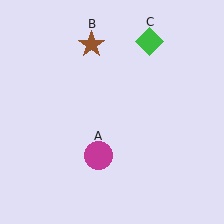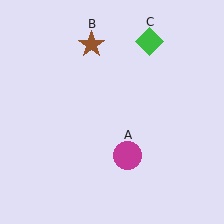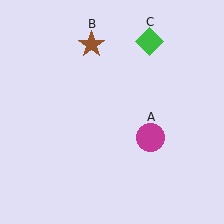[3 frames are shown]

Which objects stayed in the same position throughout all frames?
Brown star (object B) and green diamond (object C) remained stationary.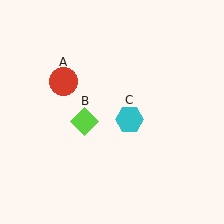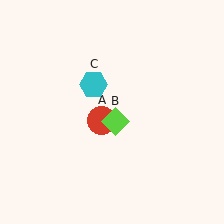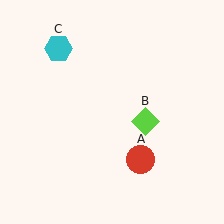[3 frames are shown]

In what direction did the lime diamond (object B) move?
The lime diamond (object B) moved right.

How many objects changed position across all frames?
3 objects changed position: red circle (object A), lime diamond (object B), cyan hexagon (object C).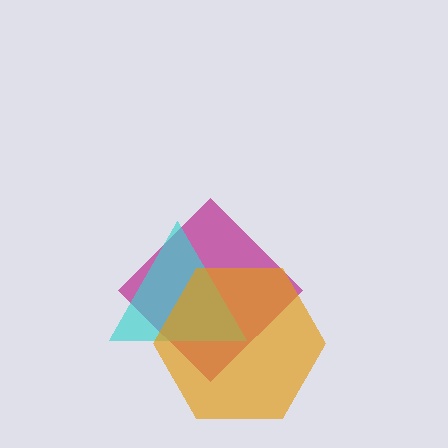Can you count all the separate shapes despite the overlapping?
Yes, there are 3 separate shapes.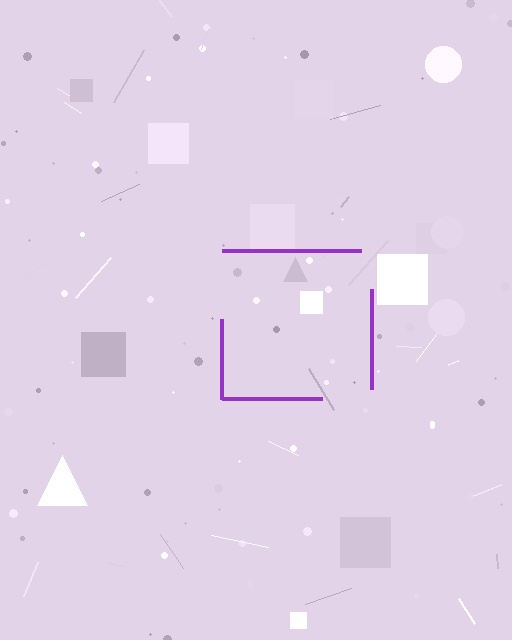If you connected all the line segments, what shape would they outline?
They would outline a square.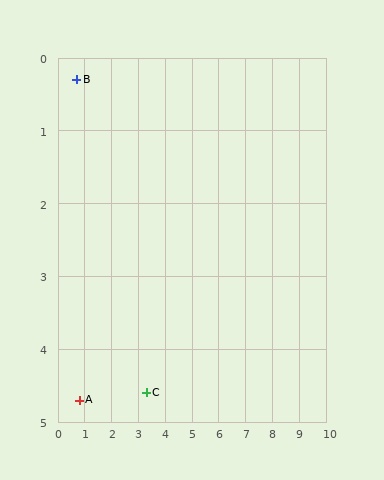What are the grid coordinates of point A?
Point A is at approximately (0.8, 4.7).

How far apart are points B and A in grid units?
Points B and A are about 4.4 grid units apart.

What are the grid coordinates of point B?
Point B is at approximately (0.7, 0.3).